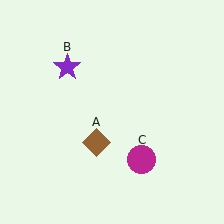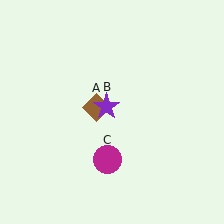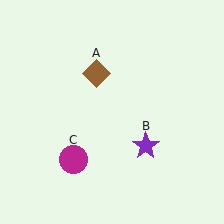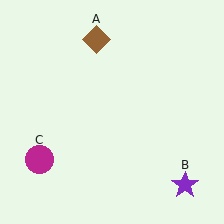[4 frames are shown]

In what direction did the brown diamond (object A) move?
The brown diamond (object A) moved up.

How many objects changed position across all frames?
3 objects changed position: brown diamond (object A), purple star (object B), magenta circle (object C).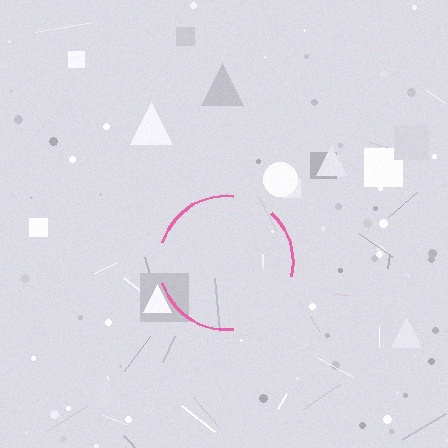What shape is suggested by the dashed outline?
The dashed outline suggests a circle.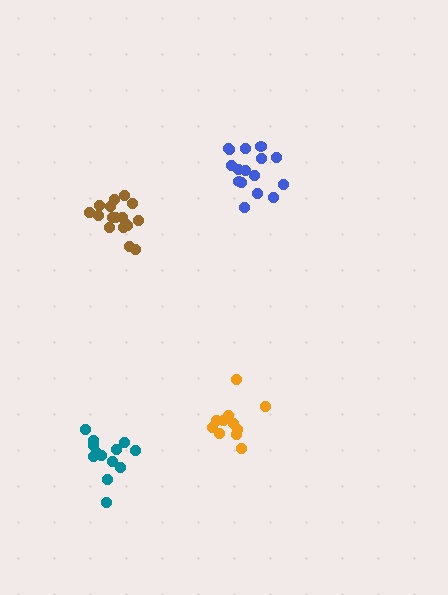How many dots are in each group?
Group 1: 16 dots, Group 2: 13 dots, Group 3: 17 dots, Group 4: 11 dots (57 total).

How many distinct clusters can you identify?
There are 4 distinct clusters.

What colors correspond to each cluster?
The clusters are colored: blue, teal, brown, orange.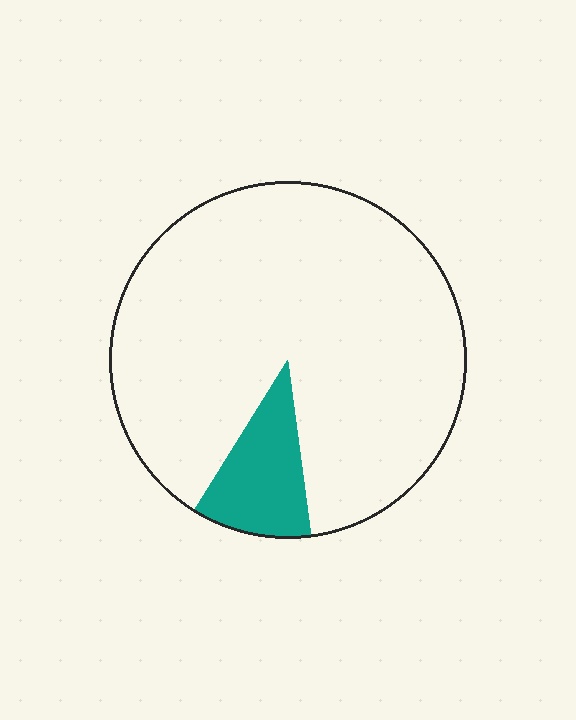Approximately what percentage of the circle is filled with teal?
Approximately 10%.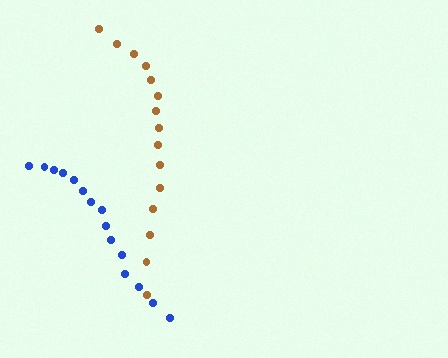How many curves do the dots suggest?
There are 2 distinct paths.